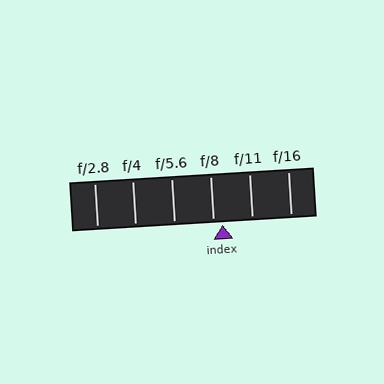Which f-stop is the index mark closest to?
The index mark is closest to f/8.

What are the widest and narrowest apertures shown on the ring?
The widest aperture shown is f/2.8 and the narrowest is f/16.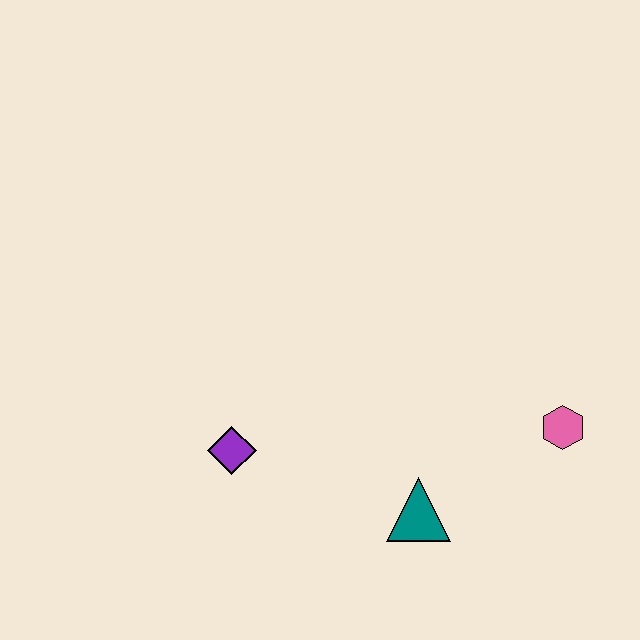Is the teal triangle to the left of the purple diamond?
No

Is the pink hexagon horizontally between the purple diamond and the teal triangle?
No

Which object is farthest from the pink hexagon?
The purple diamond is farthest from the pink hexagon.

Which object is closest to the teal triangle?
The pink hexagon is closest to the teal triangle.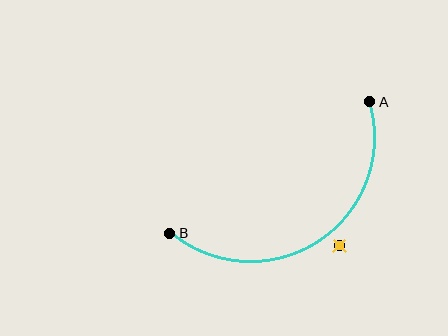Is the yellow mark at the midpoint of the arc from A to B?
No — the yellow mark does not lie on the arc at all. It sits slightly outside the curve.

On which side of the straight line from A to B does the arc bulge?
The arc bulges below the straight line connecting A and B.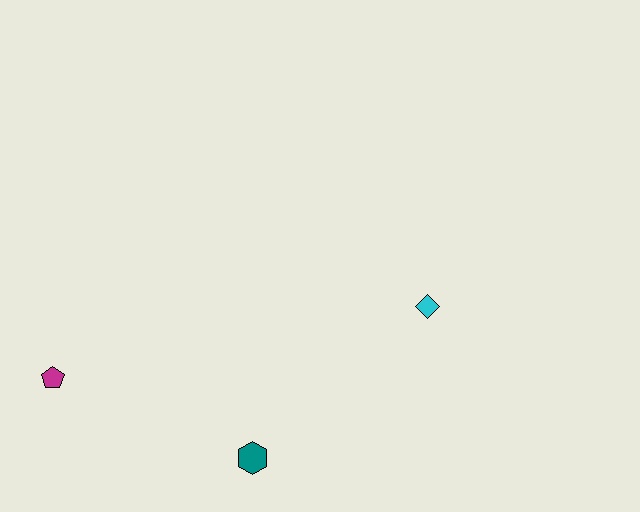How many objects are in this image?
There are 3 objects.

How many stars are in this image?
There are no stars.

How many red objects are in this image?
There are no red objects.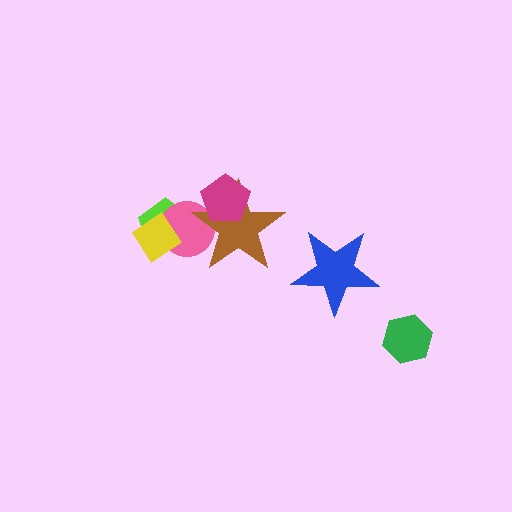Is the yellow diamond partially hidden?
No, no other shape covers it.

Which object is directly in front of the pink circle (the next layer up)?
The yellow diamond is directly in front of the pink circle.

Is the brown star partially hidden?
Yes, it is partially covered by another shape.